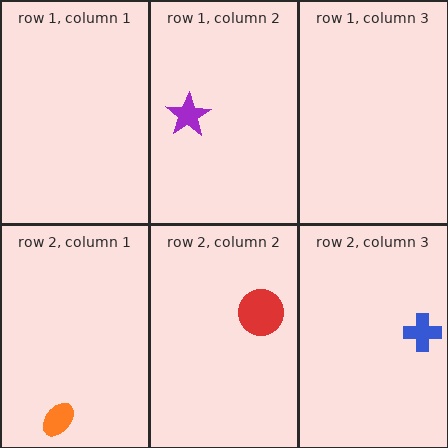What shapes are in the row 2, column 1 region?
The orange ellipse.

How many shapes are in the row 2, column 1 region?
1.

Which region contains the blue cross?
The row 2, column 3 region.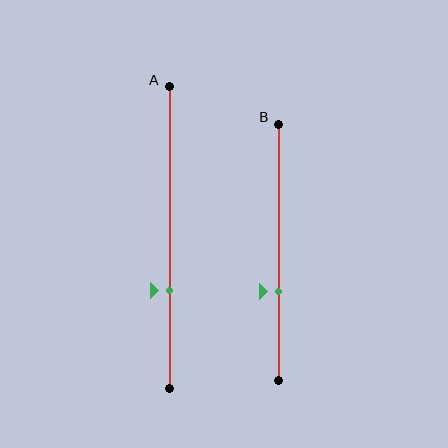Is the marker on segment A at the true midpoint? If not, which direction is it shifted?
No, the marker on segment A is shifted downward by about 18% of the segment length.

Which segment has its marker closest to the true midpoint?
Segment B has its marker closest to the true midpoint.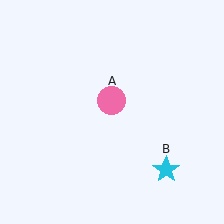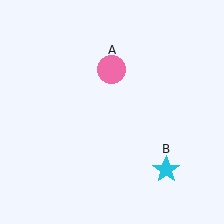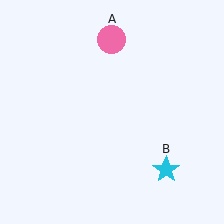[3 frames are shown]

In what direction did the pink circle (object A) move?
The pink circle (object A) moved up.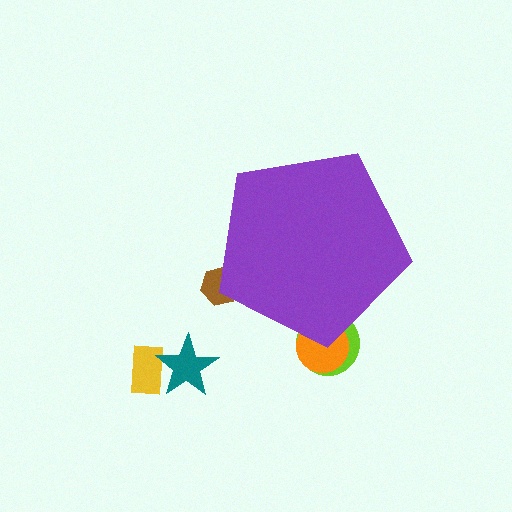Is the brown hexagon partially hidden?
Yes, the brown hexagon is partially hidden behind the purple pentagon.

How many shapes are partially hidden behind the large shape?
3 shapes are partially hidden.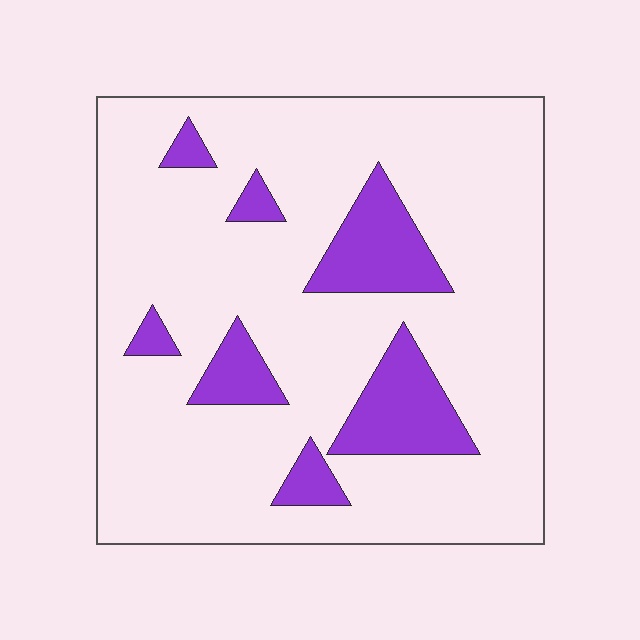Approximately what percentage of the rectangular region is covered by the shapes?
Approximately 15%.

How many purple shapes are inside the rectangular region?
7.